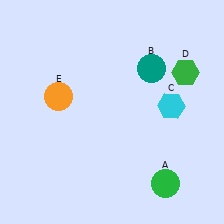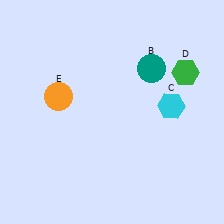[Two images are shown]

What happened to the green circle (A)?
The green circle (A) was removed in Image 2. It was in the bottom-right area of Image 1.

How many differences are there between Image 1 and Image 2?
There is 1 difference between the two images.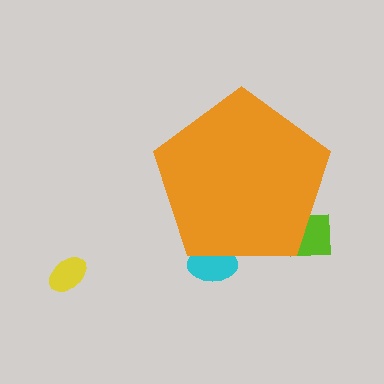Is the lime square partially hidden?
Yes, the lime square is partially hidden behind the orange pentagon.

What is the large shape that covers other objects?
An orange pentagon.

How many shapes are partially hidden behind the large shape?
2 shapes are partially hidden.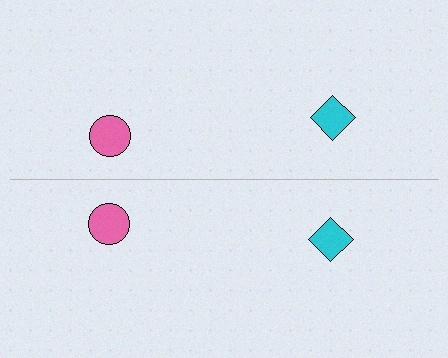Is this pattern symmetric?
Yes, this pattern has bilateral (reflection) symmetry.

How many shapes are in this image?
There are 4 shapes in this image.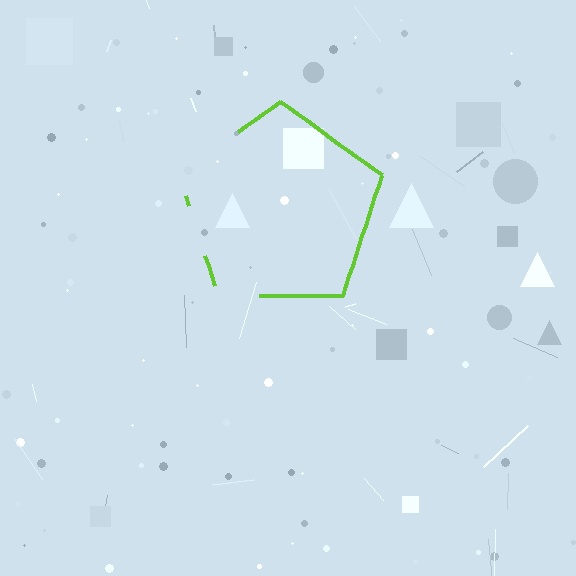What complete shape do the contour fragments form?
The contour fragments form a pentagon.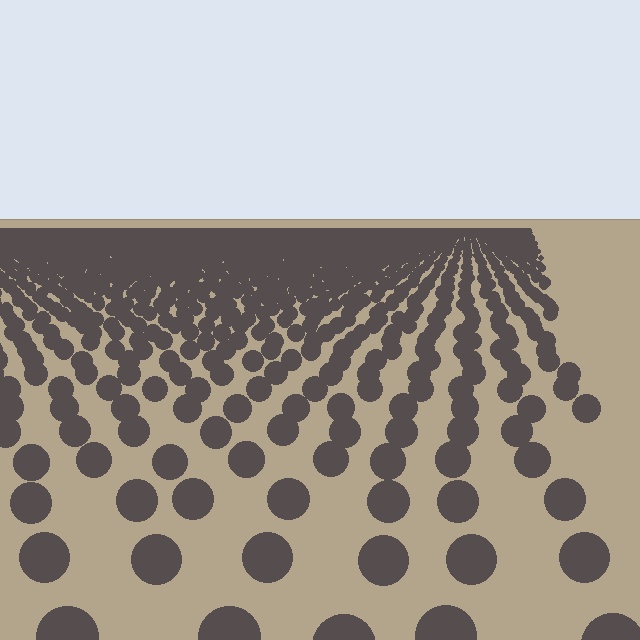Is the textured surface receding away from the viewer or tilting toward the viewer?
The surface is receding away from the viewer. Texture elements get smaller and denser toward the top.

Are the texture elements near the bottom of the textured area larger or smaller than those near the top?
Larger. Near the bottom, elements are closer to the viewer and appear at a bigger on-screen size.